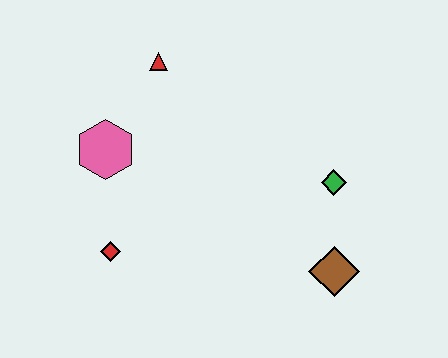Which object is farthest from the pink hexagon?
The brown diamond is farthest from the pink hexagon.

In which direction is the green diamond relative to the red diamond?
The green diamond is to the right of the red diamond.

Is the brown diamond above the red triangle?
No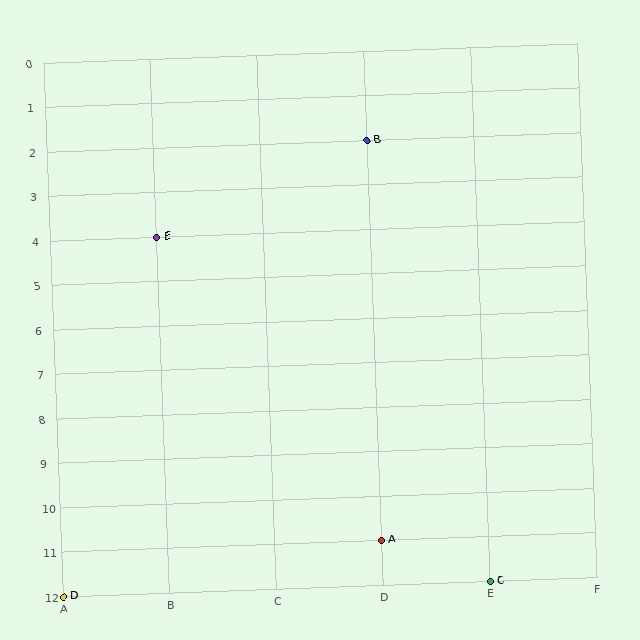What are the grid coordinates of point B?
Point B is at grid coordinates (D, 2).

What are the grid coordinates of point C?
Point C is at grid coordinates (E, 12).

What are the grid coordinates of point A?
Point A is at grid coordinates (D, 11).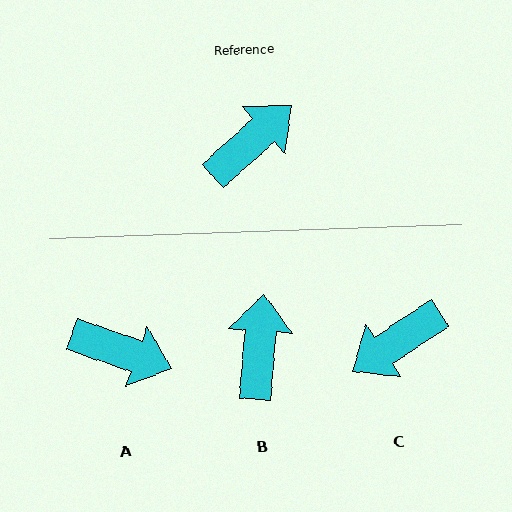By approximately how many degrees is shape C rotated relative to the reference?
Approximately 172 degrees counter-clockwise.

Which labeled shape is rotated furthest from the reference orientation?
C, about 172 degrees away.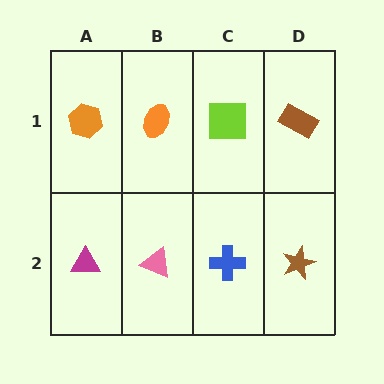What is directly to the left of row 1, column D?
A lime square.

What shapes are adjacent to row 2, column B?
An orange ellipse (row 1, column B), a magenta triangle (row 2, column A), a blue cross (row 2, column C).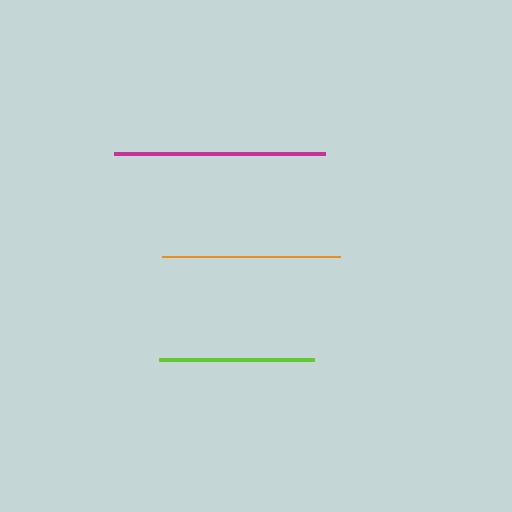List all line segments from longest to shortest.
From longest to shortest: magenta, orange, lime.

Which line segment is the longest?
The magenta line is the longest at approximately 211 pixels.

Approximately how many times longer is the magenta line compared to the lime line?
The magenta line is approximately 1.4 times the length of the lime line.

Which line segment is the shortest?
The lime line is the shortest at approximately 155 pixels.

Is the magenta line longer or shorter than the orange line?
The magenta line is longer than the orange line.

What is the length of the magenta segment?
The magenta segment is approximately 211 pixels long.